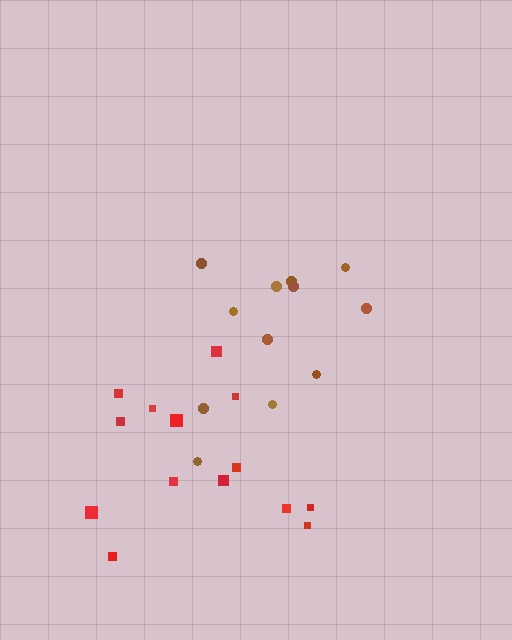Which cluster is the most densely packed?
Red.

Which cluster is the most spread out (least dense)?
Brown.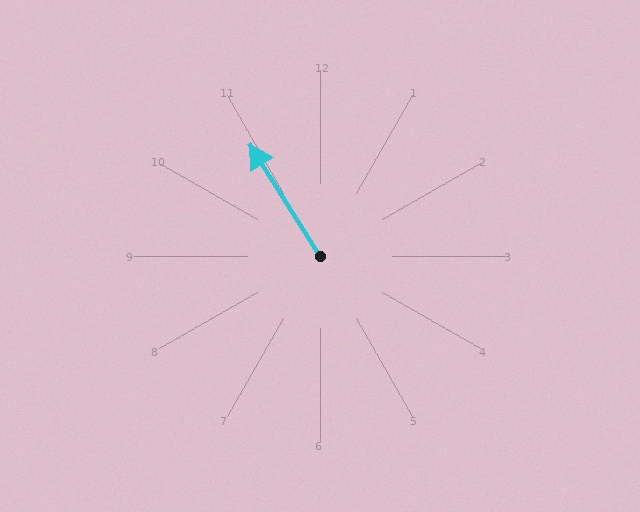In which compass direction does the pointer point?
Northwest.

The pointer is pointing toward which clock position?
Roughly 11 o'clock.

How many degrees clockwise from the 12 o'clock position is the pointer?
Approximately 328 degrees.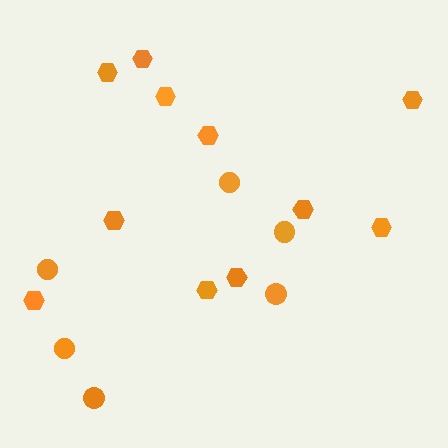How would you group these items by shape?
There are 2 groups: one group of circles (6) and one group of hexagons (11).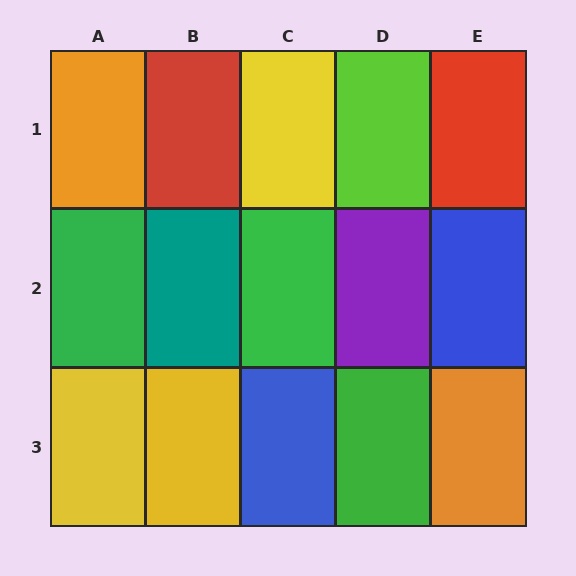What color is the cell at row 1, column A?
Orange.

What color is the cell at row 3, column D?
Green.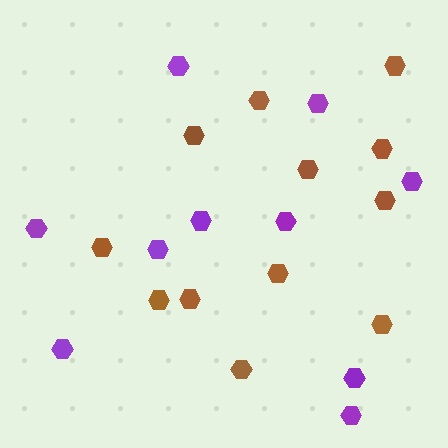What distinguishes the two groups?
There are 2 groups: one group of brown hexagons (12) and one group of purple hexagons (10).